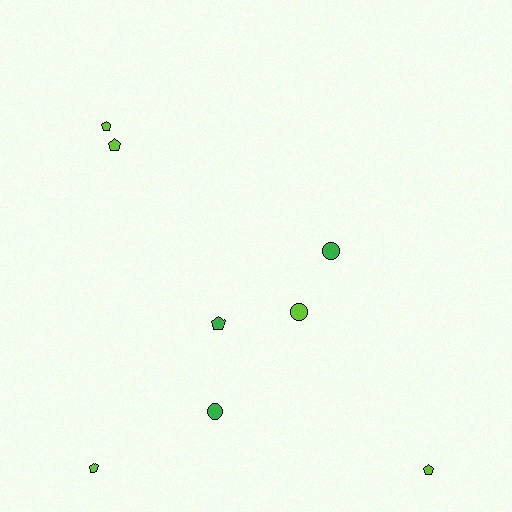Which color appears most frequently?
Lime, with 5 objects.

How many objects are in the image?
There are 8 objects.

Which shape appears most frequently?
Pentagon, with 5 objects.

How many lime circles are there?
There is 1 lime circle.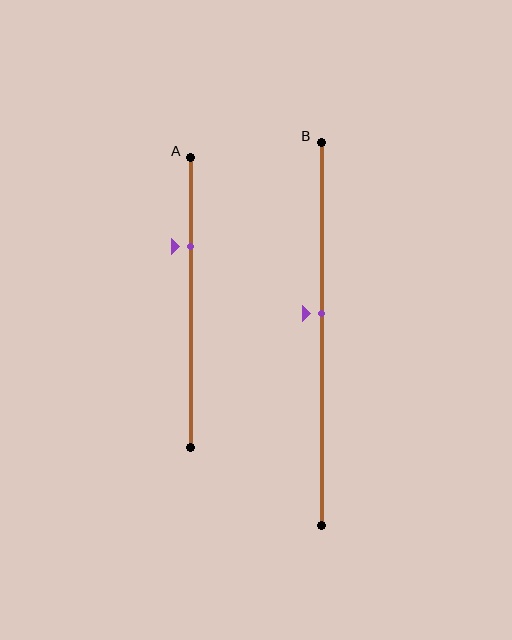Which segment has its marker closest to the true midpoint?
Segment B has its marker closest to the true midpoint.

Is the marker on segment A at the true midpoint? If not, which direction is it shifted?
No, the marker on segment A is shifted upward by about 19% of the segment length.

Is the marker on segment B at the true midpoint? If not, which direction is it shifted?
No, the marker on segment B is shifted upward by about 5% of the segment length.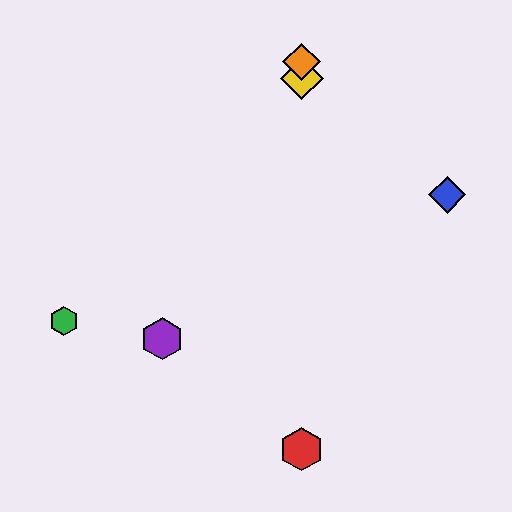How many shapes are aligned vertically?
3 shapes (the red hexagon, the yellow diamond, the orange diamond) are aligned vertically.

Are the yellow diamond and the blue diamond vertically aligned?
No, the yellow diamond is at x≈302 and the blue diamond is at x≈447.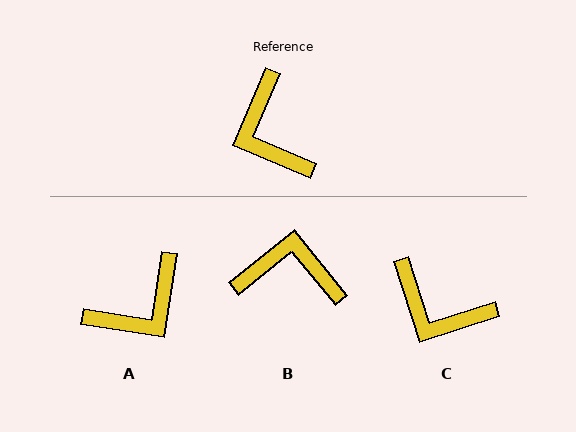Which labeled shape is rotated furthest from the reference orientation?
B, about 118 degrees away.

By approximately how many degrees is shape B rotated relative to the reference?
Approximately 118 degrees clockwise.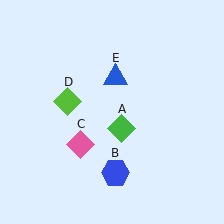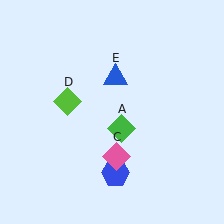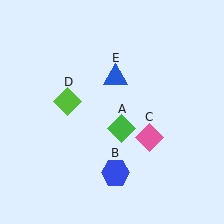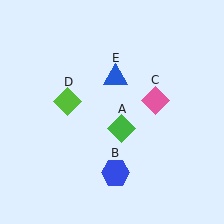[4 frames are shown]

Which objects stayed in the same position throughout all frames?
Green diamond (object A) and blue hexagon (object B) and lime diamond (object D) and blue triangle (object E) remained stationary.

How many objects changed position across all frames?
1 object changed position: pink diamond (object C).